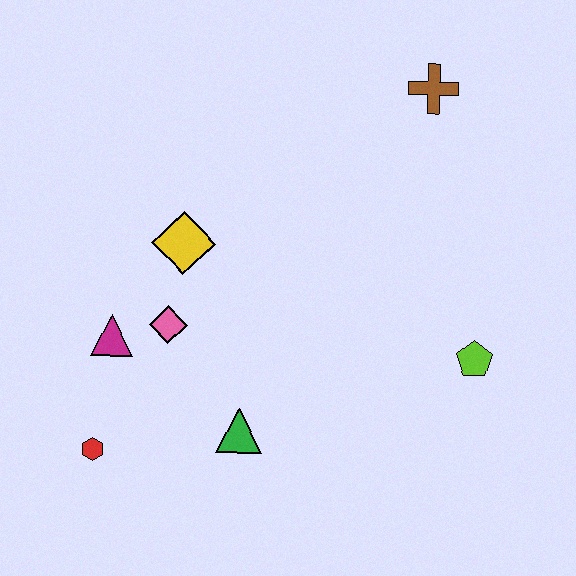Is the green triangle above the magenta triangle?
No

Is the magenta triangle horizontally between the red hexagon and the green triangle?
Yes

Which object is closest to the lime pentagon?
The green triangle is closest to the lime pentagon.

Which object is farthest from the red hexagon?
The brown cross is farthest from the red hexagon.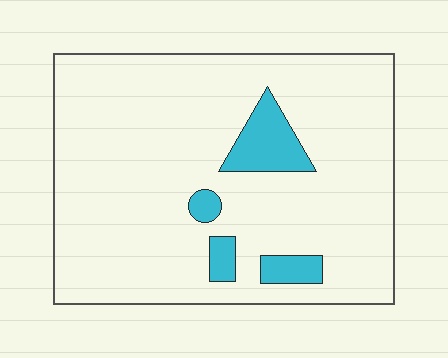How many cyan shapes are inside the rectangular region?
4.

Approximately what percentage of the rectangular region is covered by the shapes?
Approximately 10%.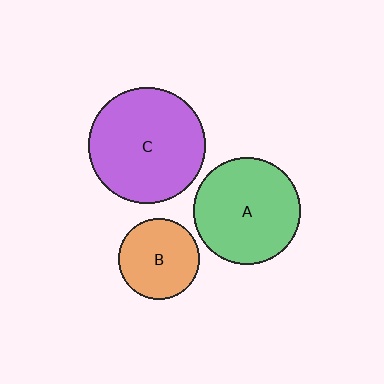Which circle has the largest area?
Circle C (purple).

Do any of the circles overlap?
No, none of the circles overlap.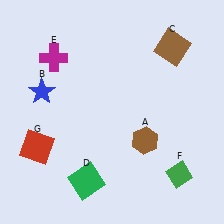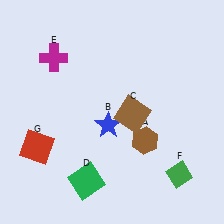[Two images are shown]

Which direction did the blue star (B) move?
The blue star (B) moved right.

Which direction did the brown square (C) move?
The brown square (C) moved down.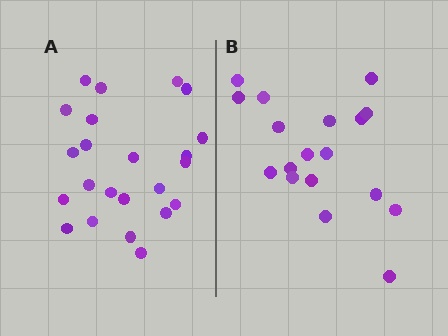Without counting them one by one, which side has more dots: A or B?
Region A (the left region) has more dots.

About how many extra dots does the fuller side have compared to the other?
Region A has about 5 more dots than region B.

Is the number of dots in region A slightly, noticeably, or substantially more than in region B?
Region A has noticeably more, but not dramatically so. The ratio is roughly 1.3 to 1.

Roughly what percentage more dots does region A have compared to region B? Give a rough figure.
About 30% more.